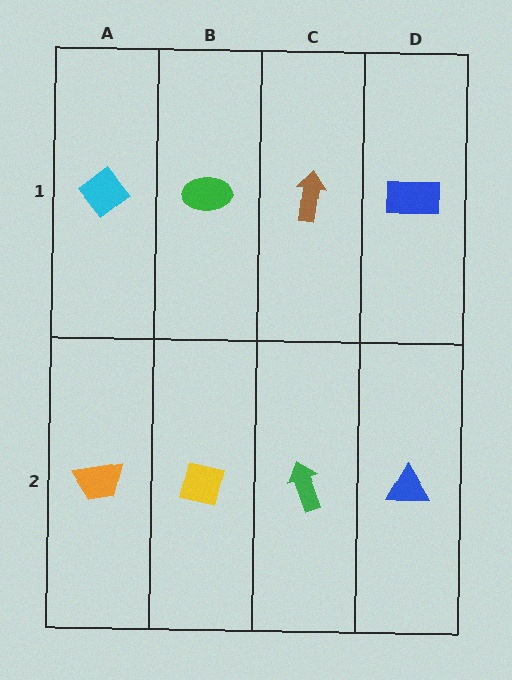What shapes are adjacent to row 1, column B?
A yellow square (row 2, column B), a cyan diamond (row 1, column A), a brown arrow (row 1, column C).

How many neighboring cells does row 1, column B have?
3.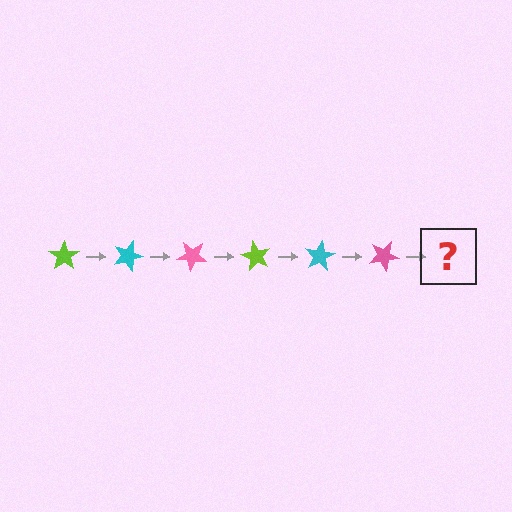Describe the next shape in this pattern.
It should be a lime star, rotated 120 degrees from the start.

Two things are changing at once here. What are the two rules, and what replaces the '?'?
The two rules are that it rotates 20 degrees each step and the color cycles through lime, cyan, and pink. The '?' should be a lime star, rotated 120 degrees from the start.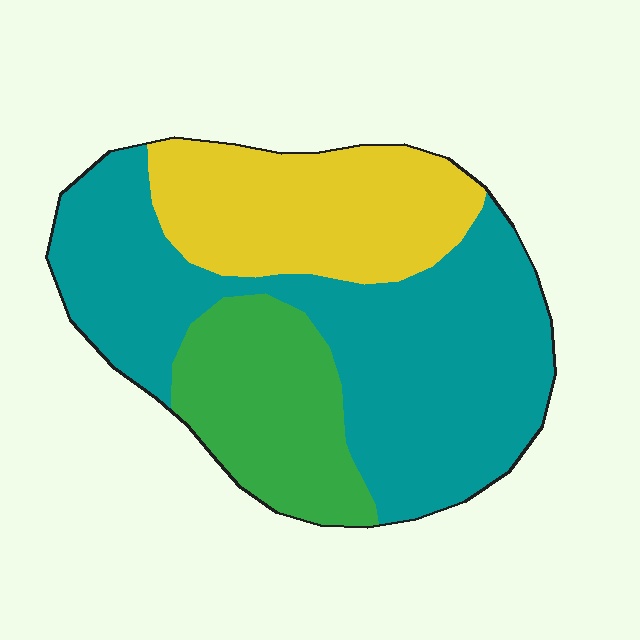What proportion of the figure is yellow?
Yellow takes up about one quarter (1/4) of the figure.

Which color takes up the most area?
Teal, at roughly 50%.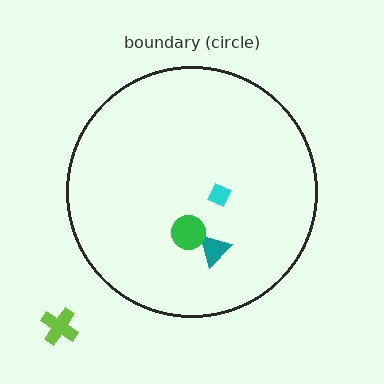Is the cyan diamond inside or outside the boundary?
Inside.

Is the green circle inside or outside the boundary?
Inside.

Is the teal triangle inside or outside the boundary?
Inside.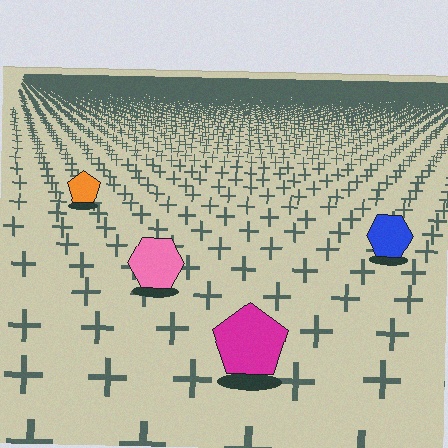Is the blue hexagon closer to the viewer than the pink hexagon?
No. The pink hexagon is closer — you can tell from the texture gradient: the ground texture is coarser near it.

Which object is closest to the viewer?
The magenta pentagon is closest. The texture marks near it are larger and more spread out.